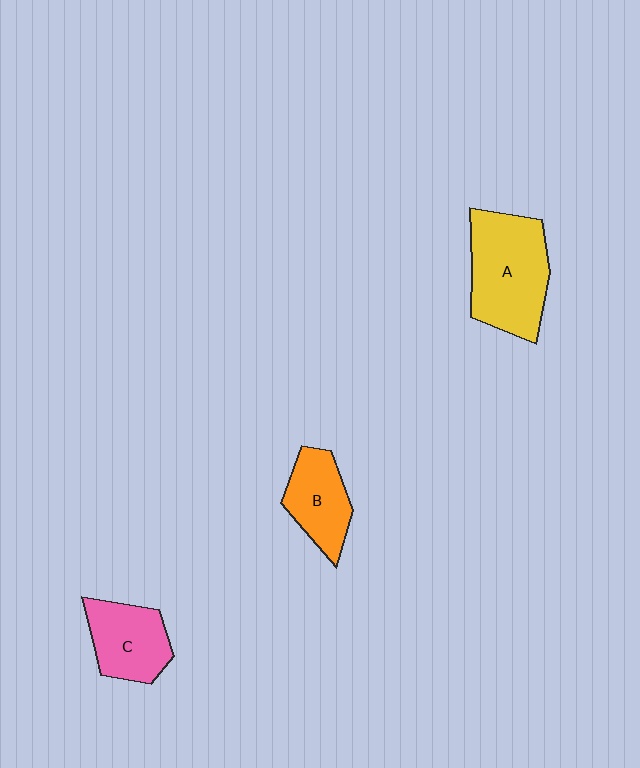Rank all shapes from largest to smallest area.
From largest to smallest: A (yellow), C (pink), B (orange).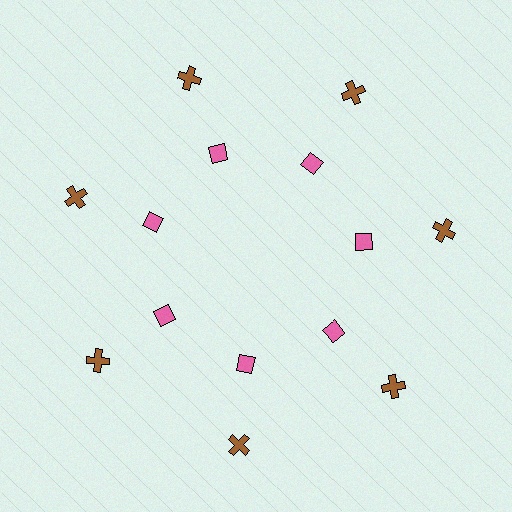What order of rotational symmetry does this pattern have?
This pattern has 7-fold rotational symmetry.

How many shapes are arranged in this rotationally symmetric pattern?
There are 14 shapes, arranged in 7 groups of 2.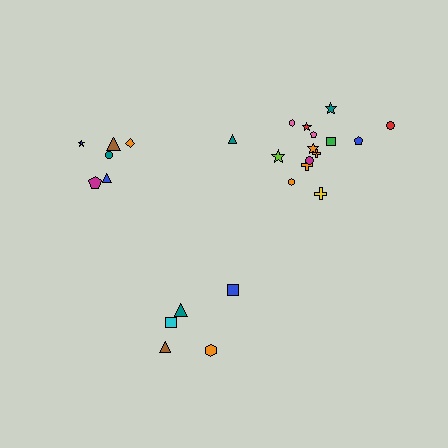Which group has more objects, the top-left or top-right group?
The top-right group.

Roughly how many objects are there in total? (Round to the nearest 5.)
Roughly 25 objects in total.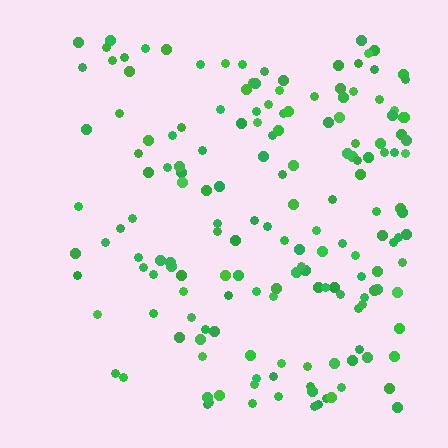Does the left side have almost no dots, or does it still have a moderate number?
Still a moderate number, just noticeably fewer than the right.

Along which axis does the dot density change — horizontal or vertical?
Horizontal.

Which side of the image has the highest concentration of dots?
The right.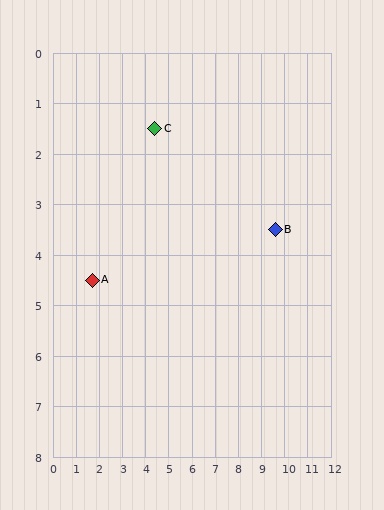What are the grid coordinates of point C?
Point C is at approximately (4.4, 1.5).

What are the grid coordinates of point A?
Point A is at approximately (1.7, 4.5).